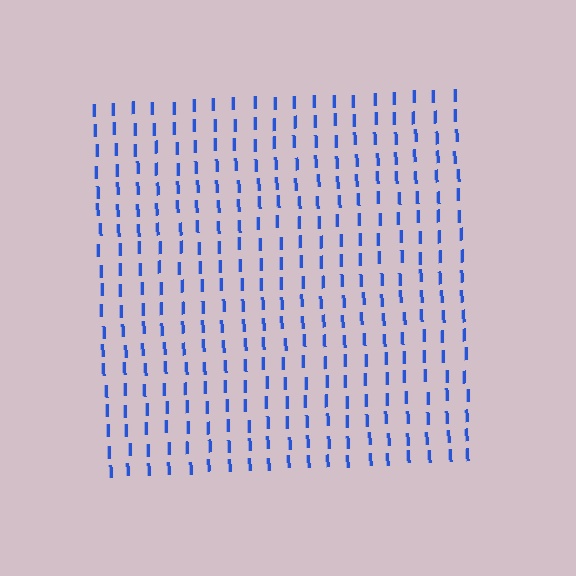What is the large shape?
The large shape is a square.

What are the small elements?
The small elements are letter I's.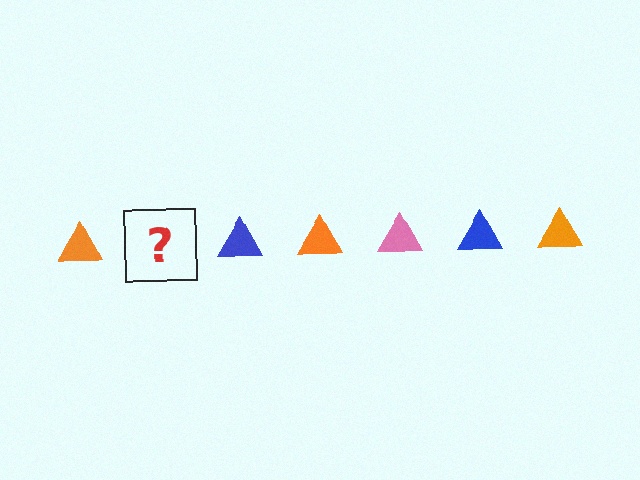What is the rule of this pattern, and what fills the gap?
The rule is that the pattern cycles through orange, pink, blue triangles. The gap should be filled with a pink triangle.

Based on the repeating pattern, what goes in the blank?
The blank should be a pink triangle.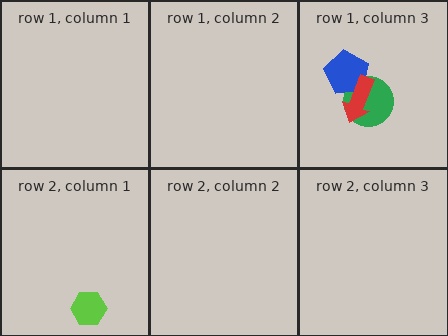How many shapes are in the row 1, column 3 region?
3.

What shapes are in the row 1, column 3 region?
The green circle, the blue pentagon, the red arrow.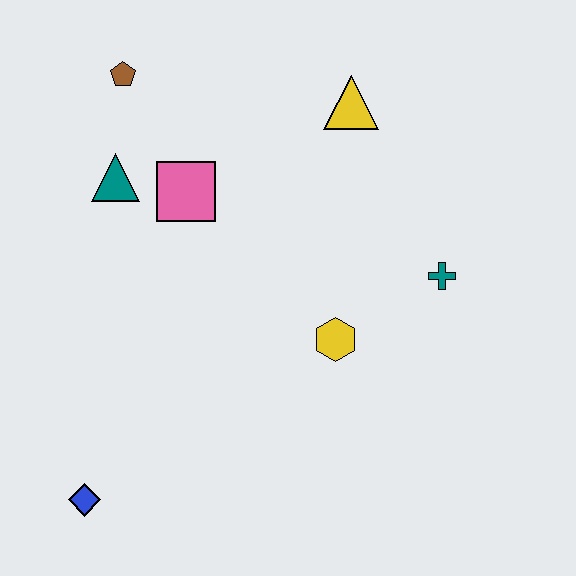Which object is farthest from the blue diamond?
The yellow triangle is farthest from the blue diamond.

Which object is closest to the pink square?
The teal triangle is closest to the pink square.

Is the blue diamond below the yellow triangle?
Yes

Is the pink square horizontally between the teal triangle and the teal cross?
Yes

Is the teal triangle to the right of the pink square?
No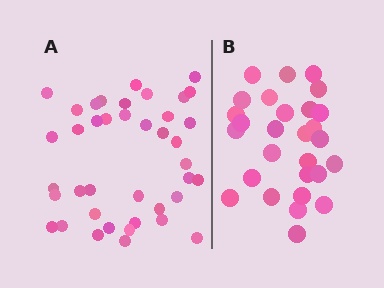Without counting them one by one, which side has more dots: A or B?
Region A (the left region) has more dots.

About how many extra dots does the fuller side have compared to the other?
Region A has roughly 12 or so more dots than region B.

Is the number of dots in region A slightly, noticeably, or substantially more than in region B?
Region A has noticeably more, but not dramatically so. The ratio is roughly 1.4 to 1.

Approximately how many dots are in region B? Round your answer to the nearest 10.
About 30 dots. (The exact count is 28, which rounds to 30.)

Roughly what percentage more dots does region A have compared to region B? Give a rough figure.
About 45% more.